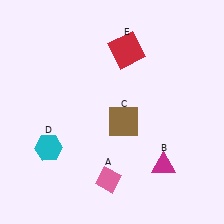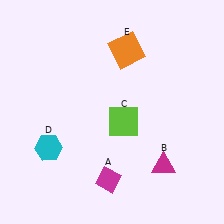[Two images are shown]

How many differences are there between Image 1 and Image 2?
There are 3 differences between the two images.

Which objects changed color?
A changed from pink to magenta. C changed from brown to lime. E changed from red to orange.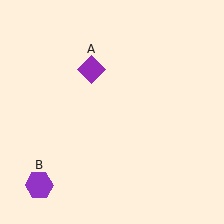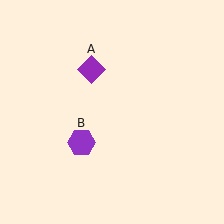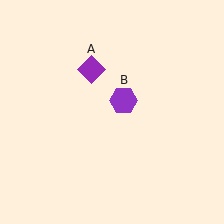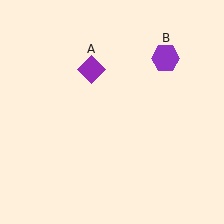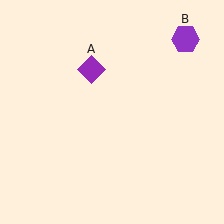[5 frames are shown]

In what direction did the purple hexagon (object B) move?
The purple hexagon (object B) moved up and to the right.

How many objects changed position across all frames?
1 object changed position: purple hexagon (object B).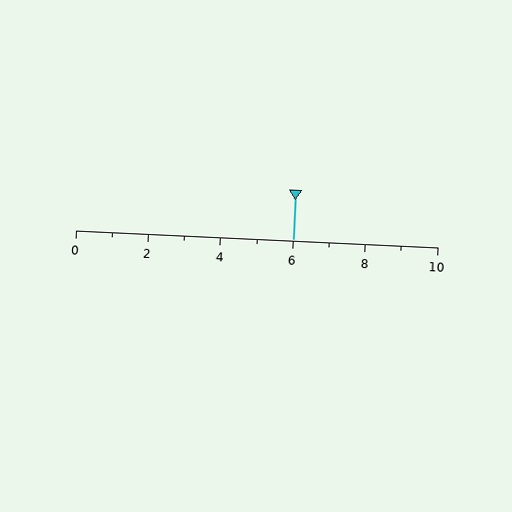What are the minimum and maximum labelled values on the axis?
The axis runs from 0 to 10.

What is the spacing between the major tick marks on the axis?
The major ticks are spaced 2 apart.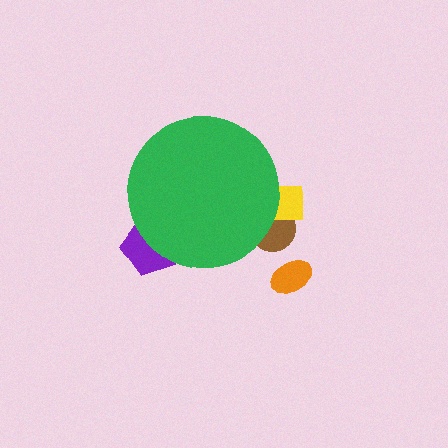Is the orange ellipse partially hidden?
No, the orange ellipse is fully visible.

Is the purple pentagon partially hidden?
Yes, the purple pentagon is partially hidden behind the green circle.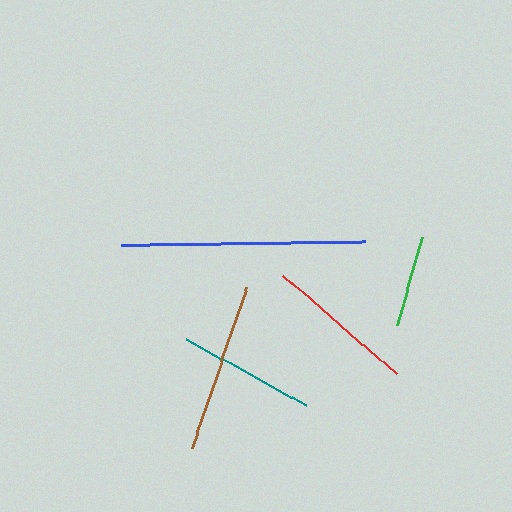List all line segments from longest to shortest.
From longest to shortest: blue, brown, red, teal, green.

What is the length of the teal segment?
The teal segment is approximately 138 pixels long.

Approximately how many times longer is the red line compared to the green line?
The red line is approximately 1.6 times the length of the green line.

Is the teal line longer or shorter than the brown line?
The brown line is longer than the teal line.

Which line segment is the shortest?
The green line is the shortest at approximately 92 pixels.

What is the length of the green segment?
The green segment is approximately 92 pixels long.